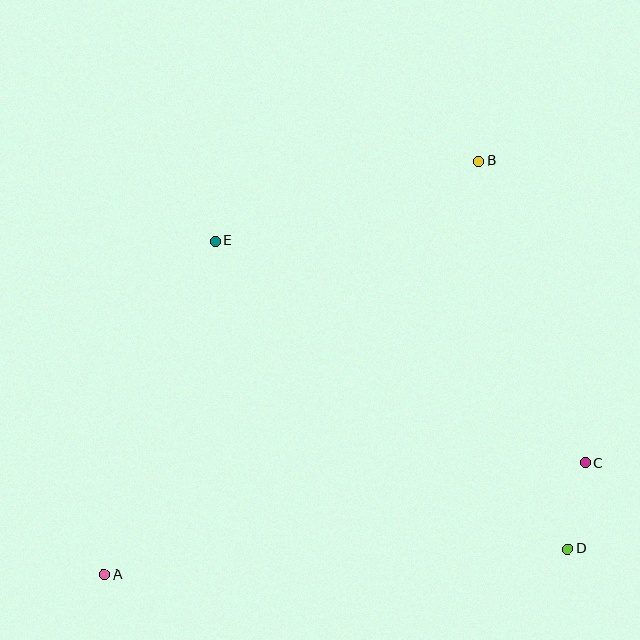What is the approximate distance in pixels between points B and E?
The distance between B and E is approximately 276 pixels.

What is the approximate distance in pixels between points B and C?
The distance between B and C is approximately 320 pixels.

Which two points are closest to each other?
Points C and D are closest to each other.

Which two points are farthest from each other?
Points A and B are farthest from each other.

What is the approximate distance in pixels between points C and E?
The distance between C and E is approximately 431 pixels.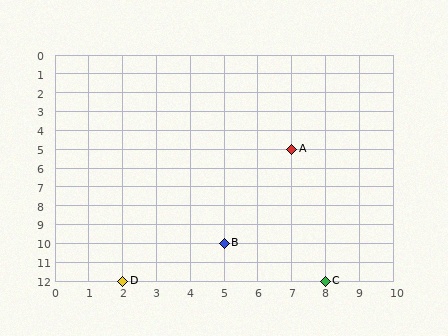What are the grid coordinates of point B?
Point B is at grid coordinates (5, 10).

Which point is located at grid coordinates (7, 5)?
Point A is at (7, 5).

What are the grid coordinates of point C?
Point C is at grid coordinates (8, 12).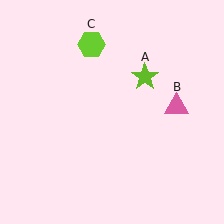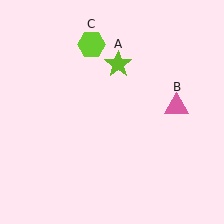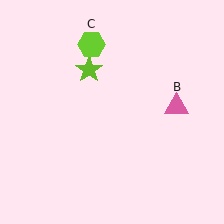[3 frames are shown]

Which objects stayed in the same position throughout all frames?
Pink triangle (object B) and lime hexagon (object C) remained stationary.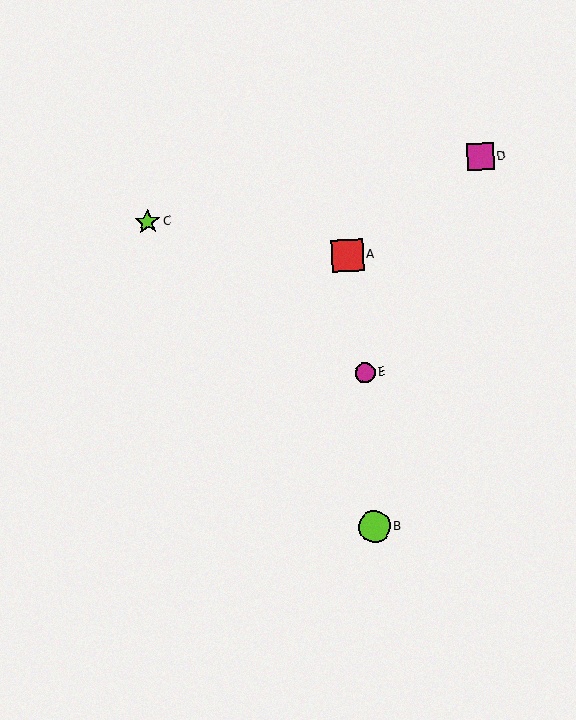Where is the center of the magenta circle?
The center of the magenta circle is at (365, 373).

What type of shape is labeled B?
Shape B is a lime circle.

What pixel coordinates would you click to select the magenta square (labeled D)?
Click at (480, 156) to select the magenta square D.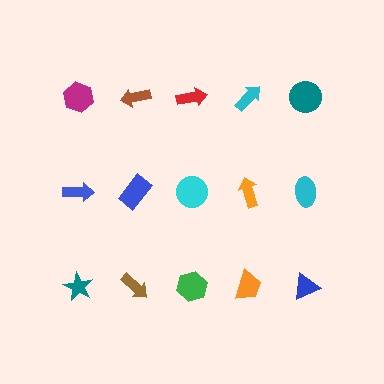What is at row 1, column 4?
A cyan arrow.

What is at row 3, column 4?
An orange trapezoid.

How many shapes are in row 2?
5 shapes.